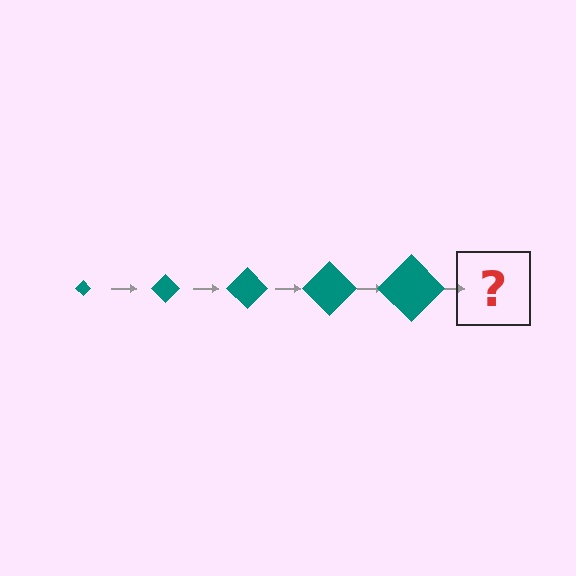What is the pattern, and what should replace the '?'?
The pattern is that the diamond gets progressively larger each step. The '?' should be a teal diamond, larger than the previous one.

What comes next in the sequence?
The next element should be a teal diamond, larger than the previous one.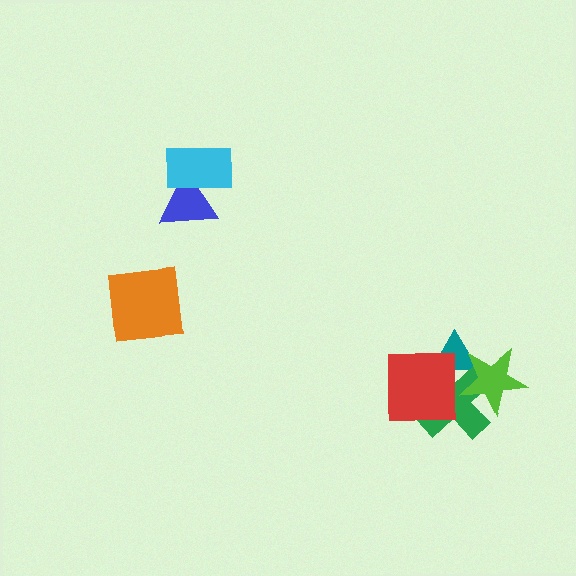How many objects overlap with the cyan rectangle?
1 object overlaps with the cyan rectangle.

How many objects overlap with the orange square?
0 objects overlap with the orange square.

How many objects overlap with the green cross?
3 objects overlap with the green cross.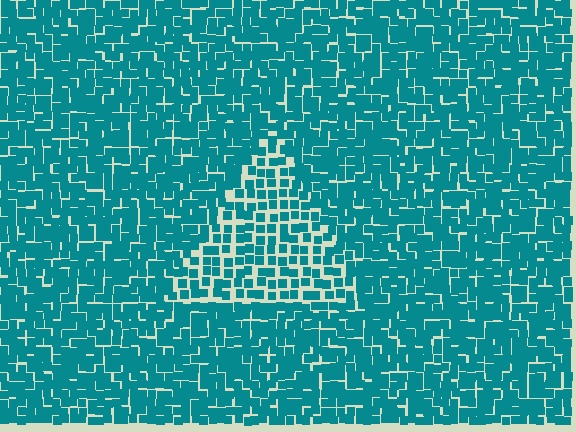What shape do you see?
I see a triangle.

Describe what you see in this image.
The image contains small teal elements arranged at two different densities. A triangle-shaped region is visible where the elements are less densely packed than the surrounding area.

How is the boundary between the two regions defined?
The boundary is defined by a change in element density (approximately 1.6x ratio). All elements are the same color, size, and shape.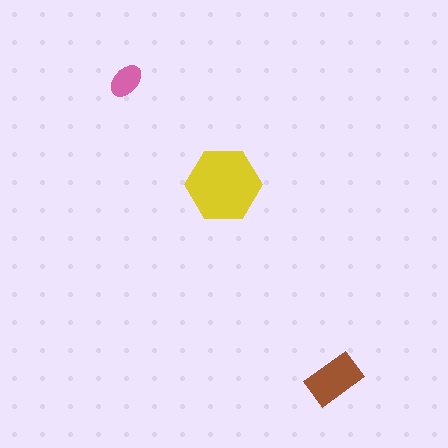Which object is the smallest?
The pink ellipse.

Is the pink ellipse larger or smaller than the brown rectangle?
Smaller.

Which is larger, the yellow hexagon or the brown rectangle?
The yellow hexagon.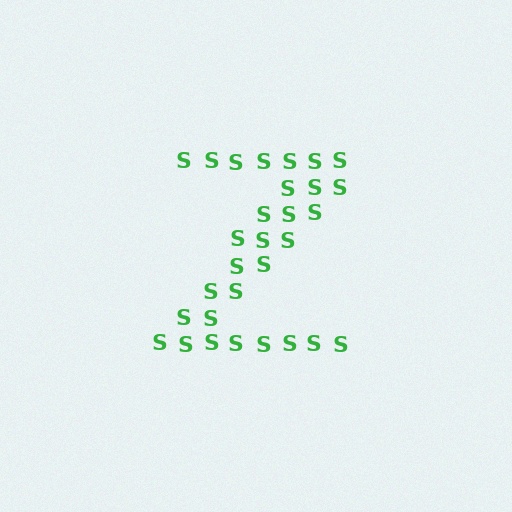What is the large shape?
The large shape is the letter Z.